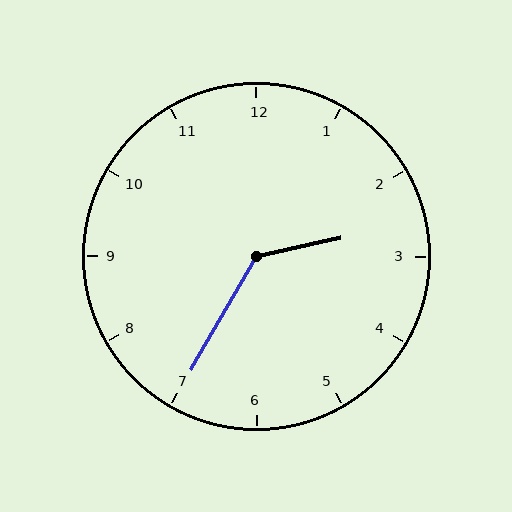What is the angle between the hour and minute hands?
Approximately 132 degrees.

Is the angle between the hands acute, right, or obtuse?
It is obtuse.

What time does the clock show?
2:35.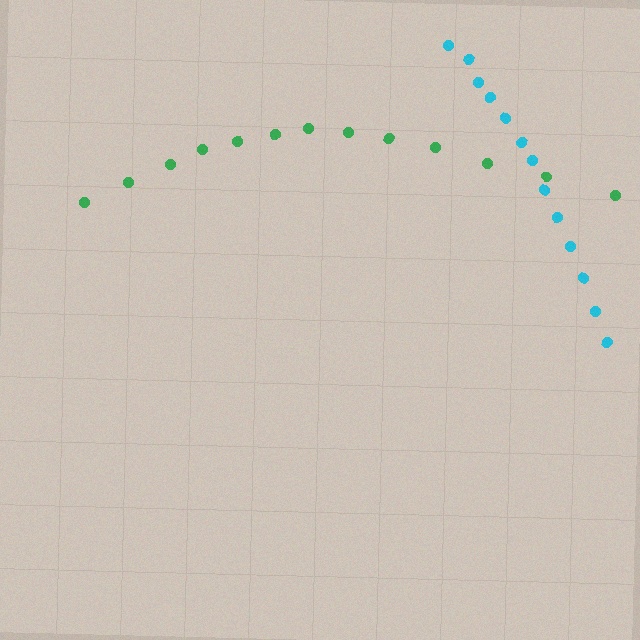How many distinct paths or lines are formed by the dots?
There are 2 distinct paths.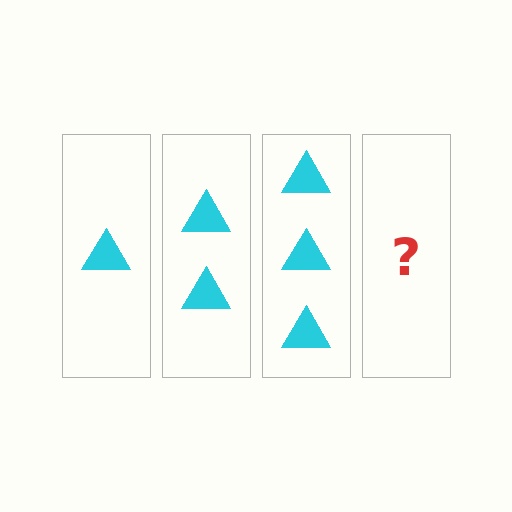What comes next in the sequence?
The next element should be 4 triangles.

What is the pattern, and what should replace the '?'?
The pattern is that each step adds one more triangle. The '?' should be 4 triangles.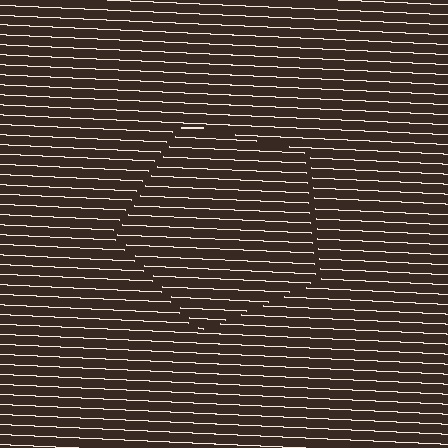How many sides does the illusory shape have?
5 sides — the line-ends trace a pentagon.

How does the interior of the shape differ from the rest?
The interior of the shape contains the same grating, shifted by half a period — the contour is defined by the phase discontinuity where line-ends from the inner and outer gratings abut.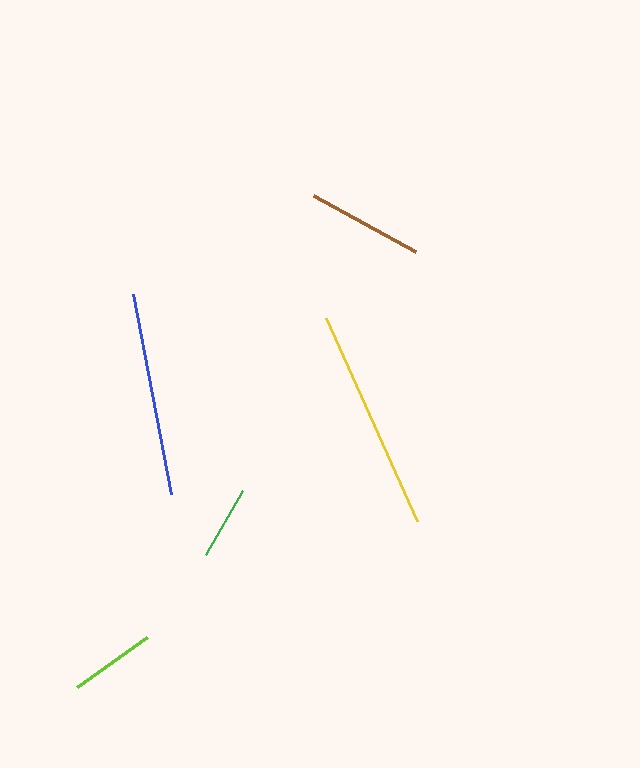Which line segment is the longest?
The yellow line is the longest at approximately 222 pixels.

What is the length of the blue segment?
The blue segment is approximately 203 pixels long.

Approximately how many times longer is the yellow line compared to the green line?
The yellow line is approximately 3.0 times the length of the green line.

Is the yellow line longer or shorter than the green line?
The yellow line is longer than the green line.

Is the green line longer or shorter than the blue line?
The blue line is longer than the green line.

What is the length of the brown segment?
The brown segment is approximately 116 pixels long.